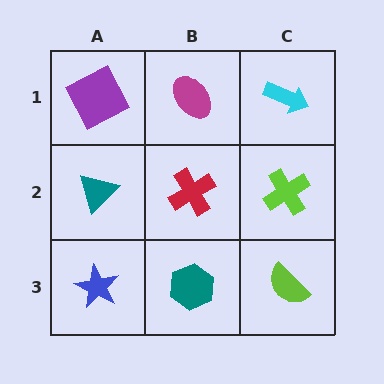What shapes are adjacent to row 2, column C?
A cyan arrow (row 1, column C), a lime semicircle (row 3, column C), a red cross (row 2, column B).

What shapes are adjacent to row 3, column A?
A teal triangle (row 2, column A), a teal hexagon (row 3, column B).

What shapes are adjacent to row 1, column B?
A red cross (row 2, column B), a purple square (row 1, column A), a cyan arrow (row 1, column C).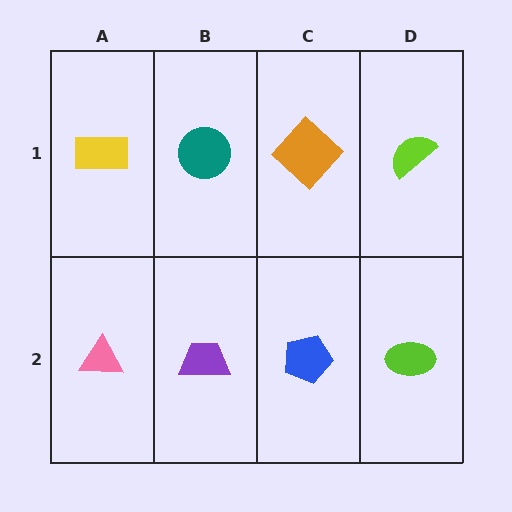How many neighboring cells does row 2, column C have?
3.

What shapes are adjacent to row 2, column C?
An orange diamond (row 1, column C), a purple trapezoid (row 2, column B), a lime ellipse (row 2, column D).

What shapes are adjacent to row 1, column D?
A lime ellipse (row 2, column D), an orange diamond (row 1, column C).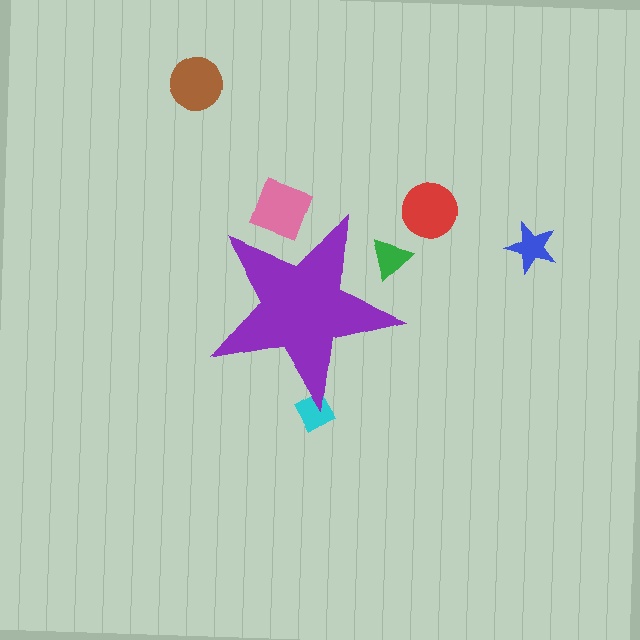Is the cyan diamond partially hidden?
Yes, the cyan diamond is partially hidden behind the purple star.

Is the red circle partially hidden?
No, the red circle is fully visible.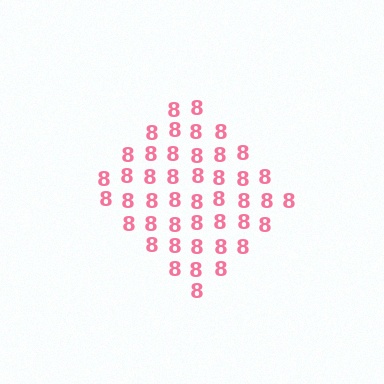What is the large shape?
The large shape is a diamond.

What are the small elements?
The small elements are digit 8's.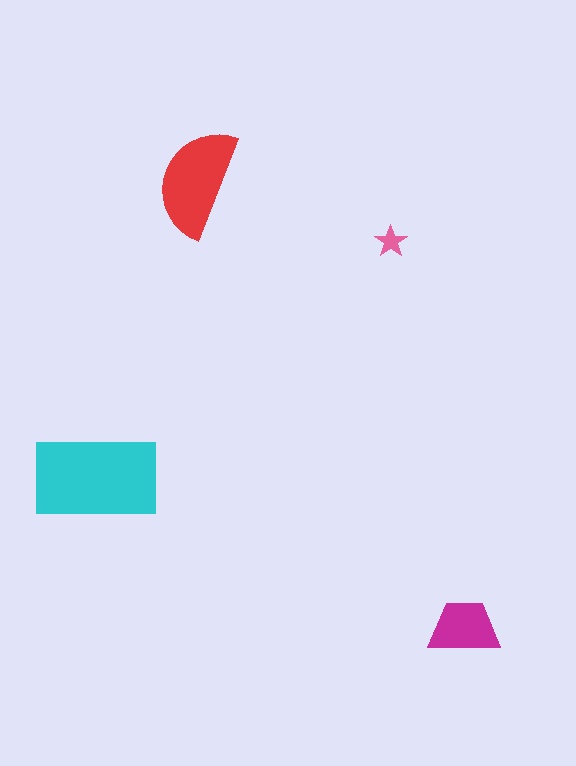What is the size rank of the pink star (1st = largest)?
4th.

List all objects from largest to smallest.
The cyan rectangle, the red semicircle, the magenta trapezoid, the pink star.